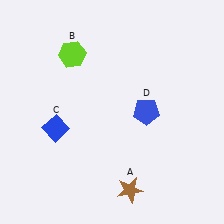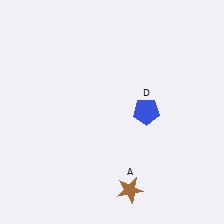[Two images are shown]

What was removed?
The lime hexagon (B), the blue diamond (C) were removed in Image 2.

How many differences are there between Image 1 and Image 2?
There are 2 differences between the two images.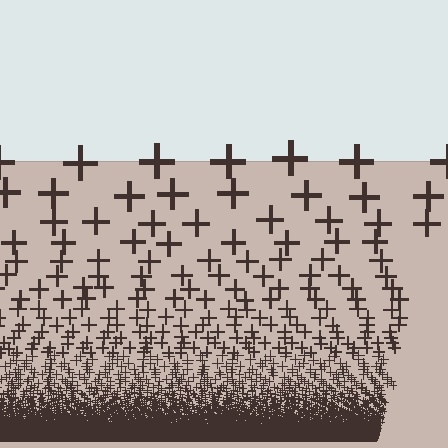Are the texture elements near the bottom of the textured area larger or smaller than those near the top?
Smaller. The gradient is inverted — elements near the bottom are smaller and denser.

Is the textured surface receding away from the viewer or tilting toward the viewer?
The surface appears to tilt toward the viewer. Texture elements get larger and sparser toward the top.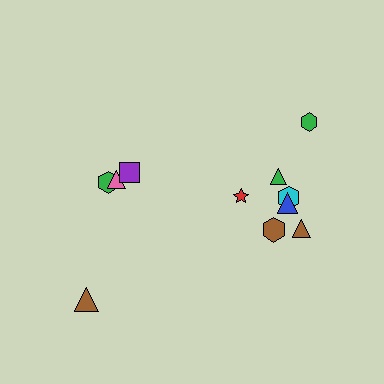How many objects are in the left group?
There are 4 objects.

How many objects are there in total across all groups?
There are 11 objects.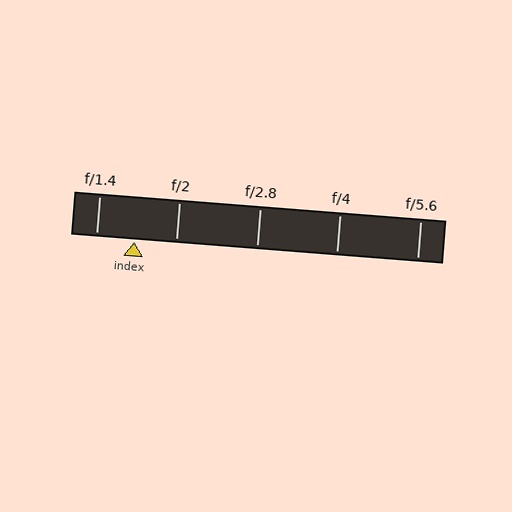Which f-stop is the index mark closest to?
The index mark is closest to f/1.4.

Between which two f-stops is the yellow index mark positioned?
The index mark is between f/1.4 and f/2.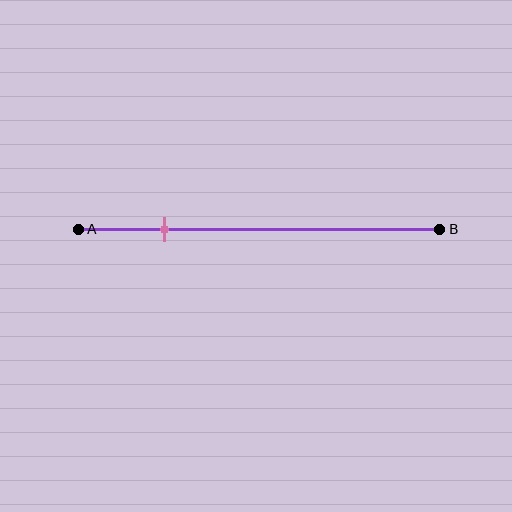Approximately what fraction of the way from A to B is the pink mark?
The pink mark is approximately 25% of the way from A to B.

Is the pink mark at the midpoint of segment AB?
No, the mark is at about 25% from A, not at the 50% midpoint.